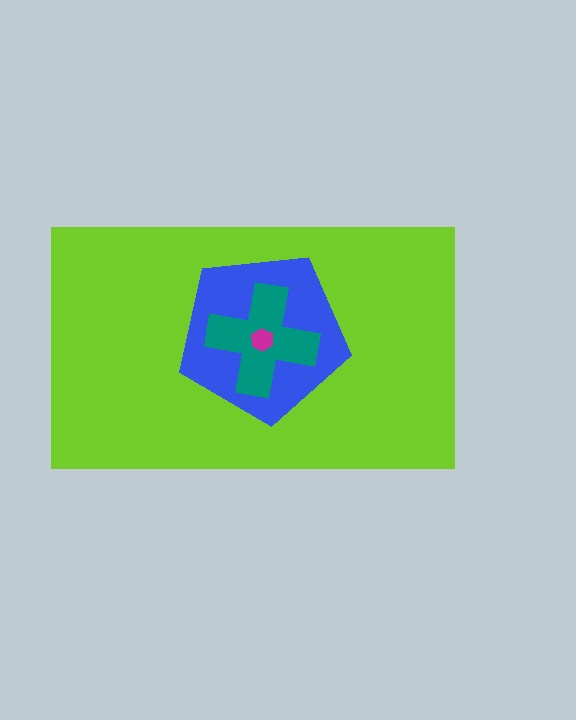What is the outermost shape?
The lime rectangle.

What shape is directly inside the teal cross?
The magenta hexagon.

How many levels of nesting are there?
4.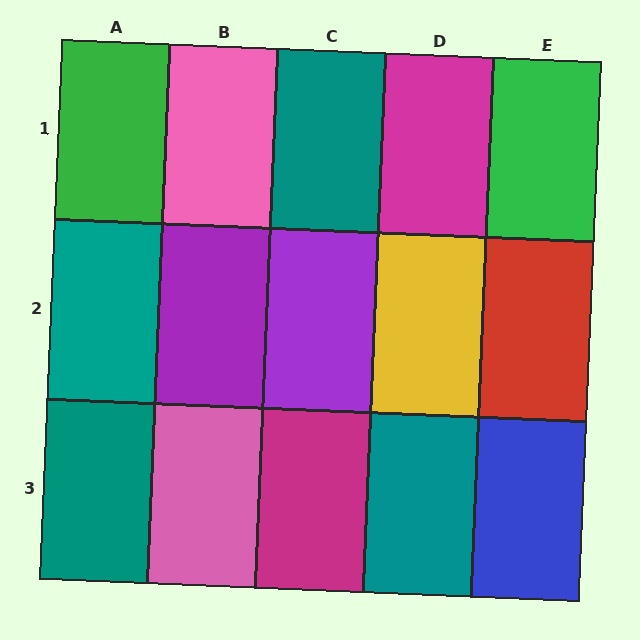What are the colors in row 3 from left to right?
Teal, pink, magenta, teal, blue.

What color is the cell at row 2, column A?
Teal.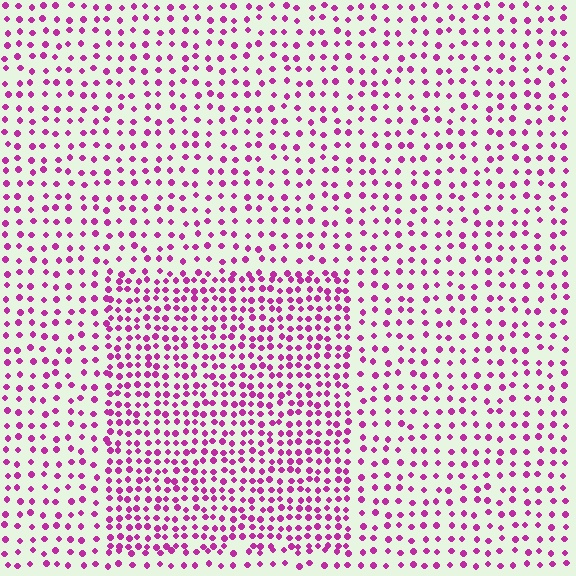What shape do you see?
I see a rectangle.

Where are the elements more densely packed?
The elements are more densely packed inside the rectangle boundary.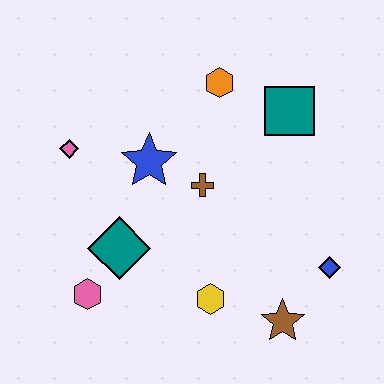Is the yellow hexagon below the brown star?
No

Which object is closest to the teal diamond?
The pink hexagon is closest to the teal diamond.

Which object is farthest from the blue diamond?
The pink diamond is farthest from the blue diamond.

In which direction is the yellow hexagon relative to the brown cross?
The yellow hexagon is below the brown cross.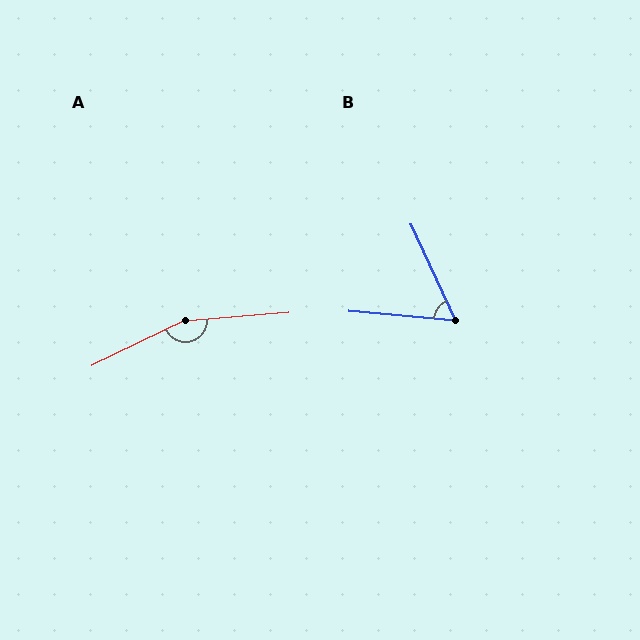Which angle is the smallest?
B, at approximately 60 degrees.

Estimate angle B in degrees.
Approximately 60 degrees.